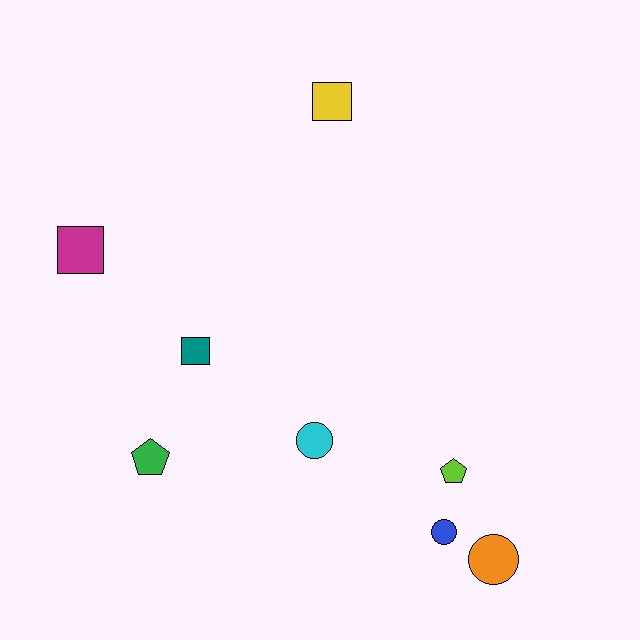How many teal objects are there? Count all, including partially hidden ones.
There is 1 teal object.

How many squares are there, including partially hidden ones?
There are 3 squares.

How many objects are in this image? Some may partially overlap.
There are 8 objects.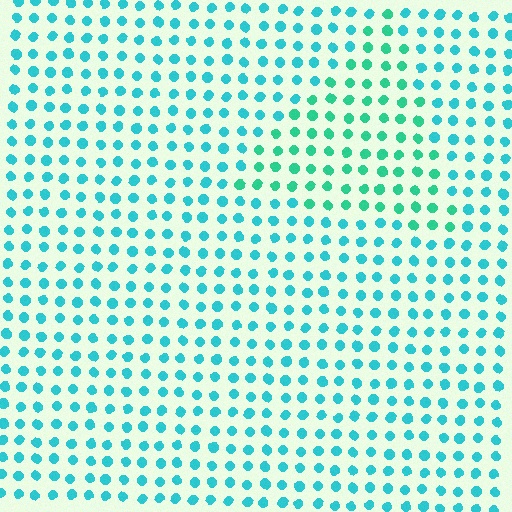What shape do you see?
I see a triangle.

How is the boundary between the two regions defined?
The boundary is defined purely by a slight shift in hue (about 26 degrees). Spacing, size, and orientation are identical on both sides.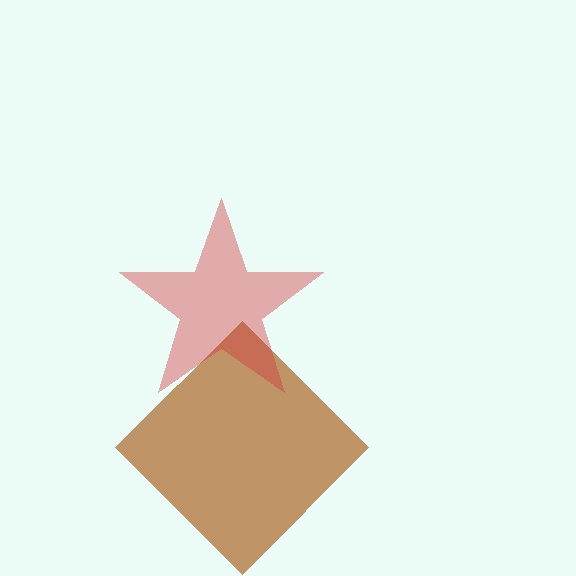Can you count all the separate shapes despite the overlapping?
Yes, there are 2 separate shapes.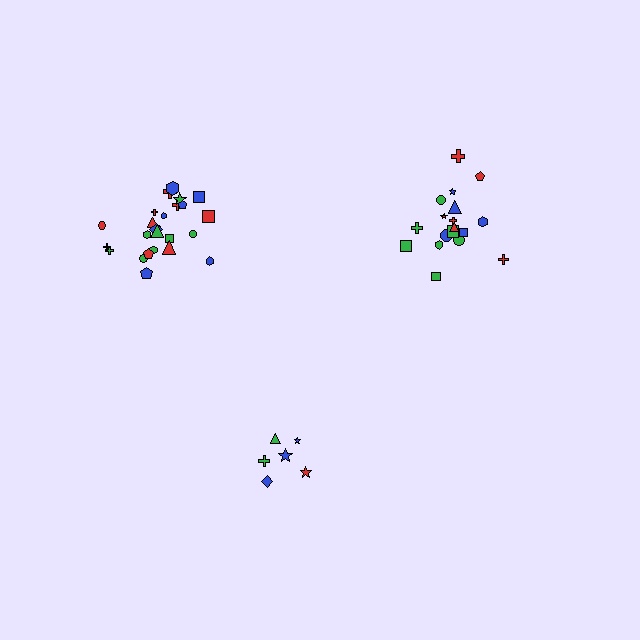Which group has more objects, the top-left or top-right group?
The top-left group.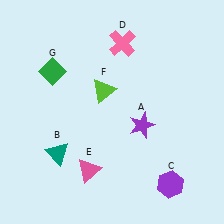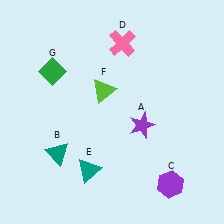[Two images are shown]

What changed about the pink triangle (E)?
In Image 1, E is pink. In Image 2, it changed to teal.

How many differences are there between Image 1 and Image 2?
There is 1 difference between the two images.